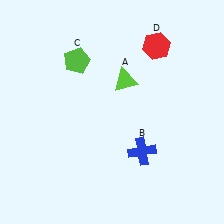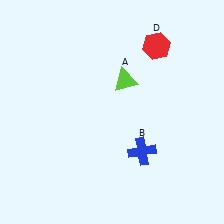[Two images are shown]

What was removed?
The lime pentagon (C) was removed in Image 2.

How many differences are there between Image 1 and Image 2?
There is 1 difference between the two images.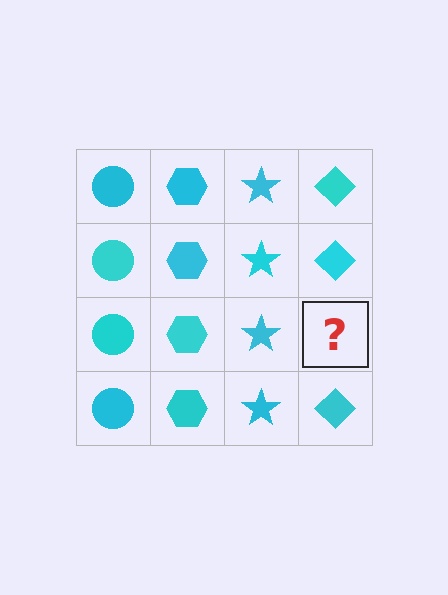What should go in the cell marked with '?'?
The missing cell should contain a cyan diamond.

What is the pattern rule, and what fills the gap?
The rule is that each column has a consistent shape. The gap should be filled with a cyan diamond.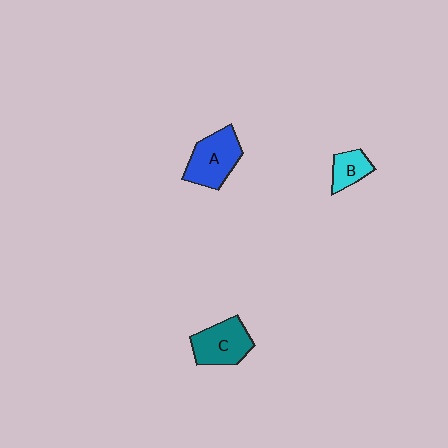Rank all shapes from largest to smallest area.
From largest to smallest: A (blue), C (teal), B (cyan).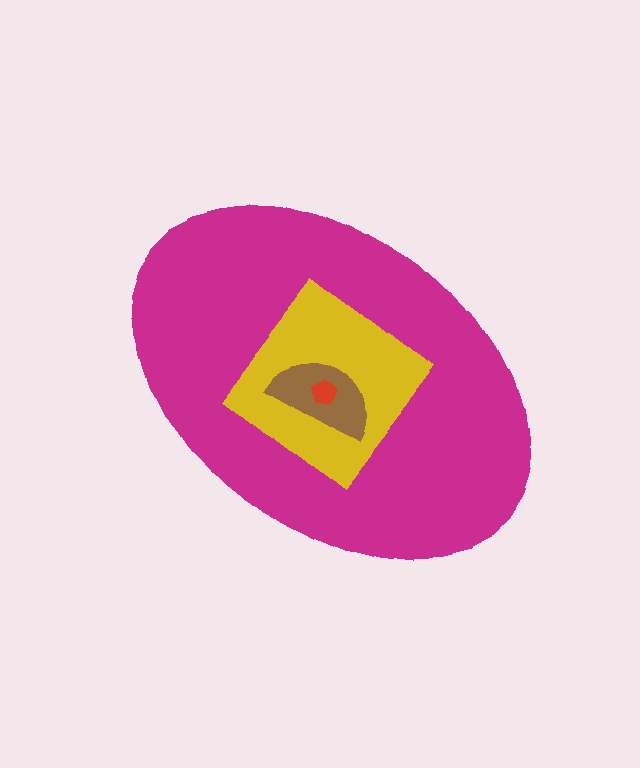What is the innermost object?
The red pentagon.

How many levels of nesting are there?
4.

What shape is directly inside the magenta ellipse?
The yellow diamond.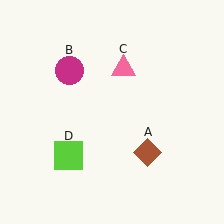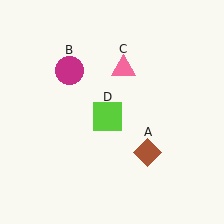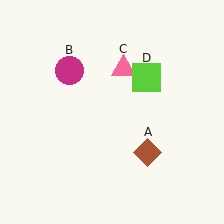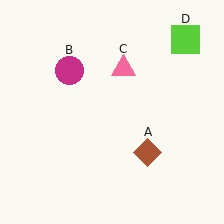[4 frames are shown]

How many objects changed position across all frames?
1 object changed position: lime square (object D).